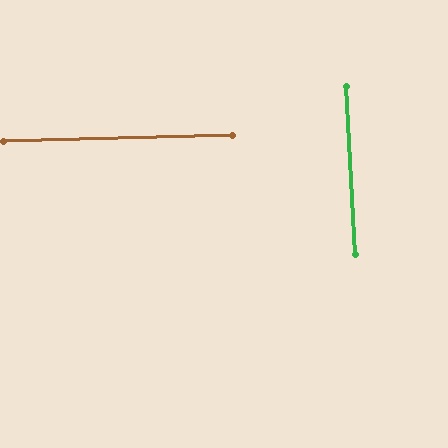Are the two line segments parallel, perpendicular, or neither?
Perpendicular — they meet at approximately 88°.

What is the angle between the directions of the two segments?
Approximately 88 degrees.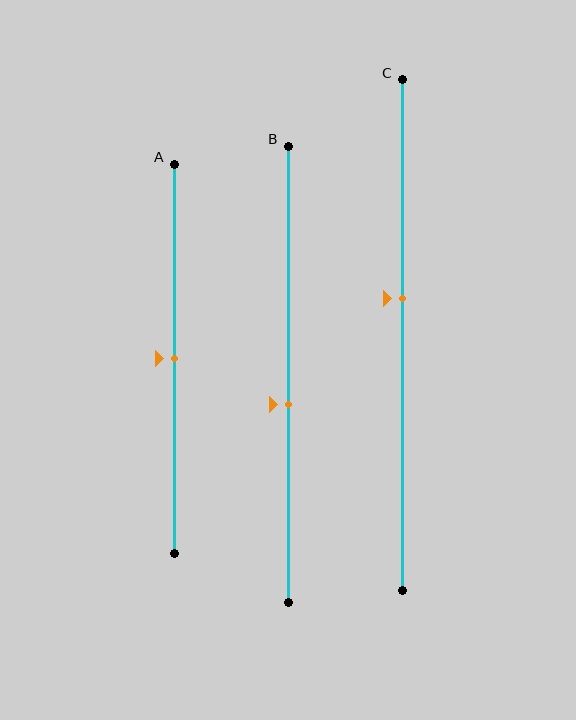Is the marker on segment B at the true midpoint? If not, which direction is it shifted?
No, the marker on segment B is shifted downward by about 7% of the segment length.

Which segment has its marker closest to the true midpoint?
Segment A has its marker closest to the true midpoint.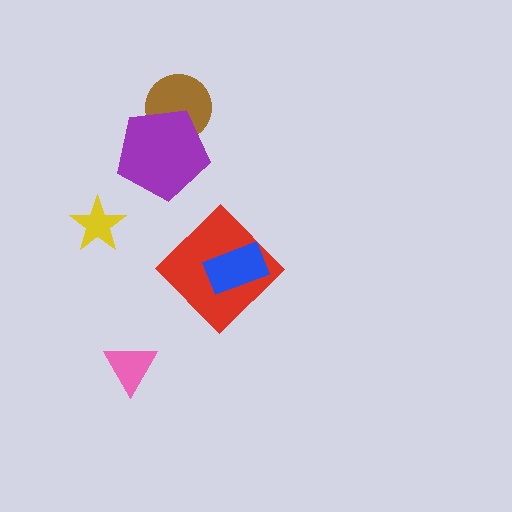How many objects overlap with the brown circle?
1 object overlaps with the brown circle.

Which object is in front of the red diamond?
The blue rectangle is in front of the red diamond.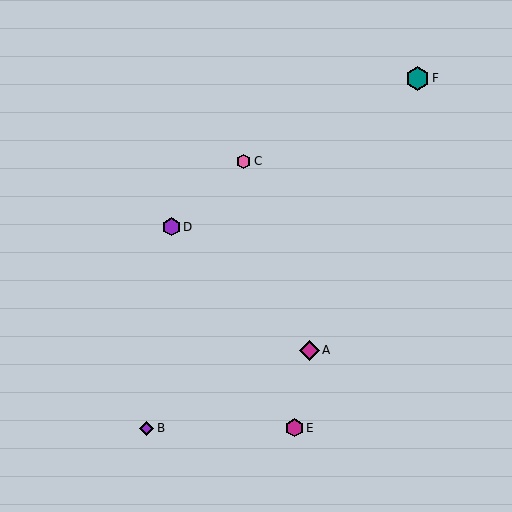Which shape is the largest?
The teal hexagon (labeled F) is the largest.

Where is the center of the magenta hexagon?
The center of the magenta hexagon is at (294, 428).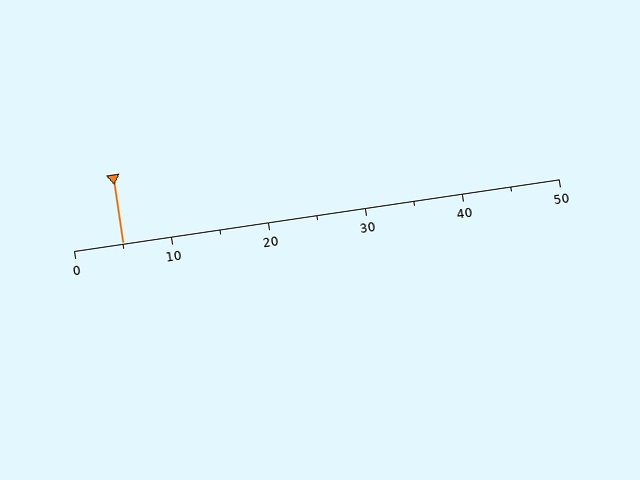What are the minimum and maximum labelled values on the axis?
The axis runs from 0 to 50.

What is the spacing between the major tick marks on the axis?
The major ticks are spaced 10 apart.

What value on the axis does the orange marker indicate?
The marker indicates approximately 5.